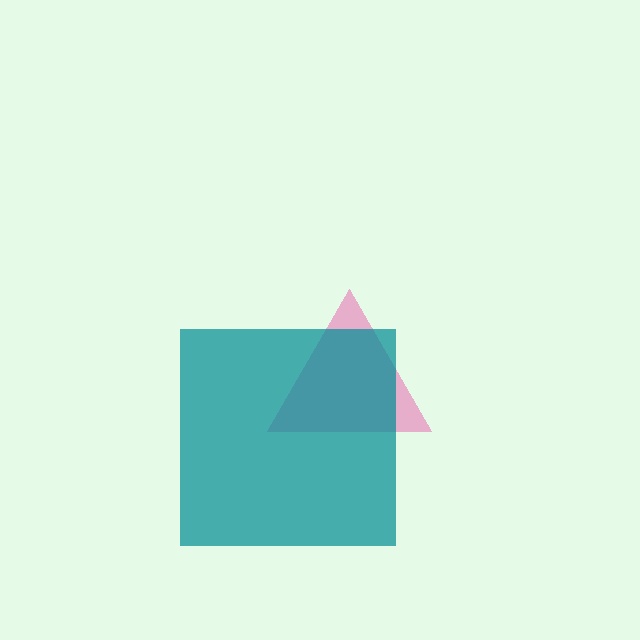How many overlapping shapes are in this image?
There are 2 overlapping shapes in the image.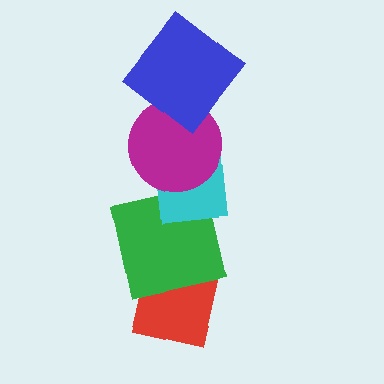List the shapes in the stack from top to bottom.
From top to bottom: the blue diamond, the magenta circle, the cyan square, the green square, the red square.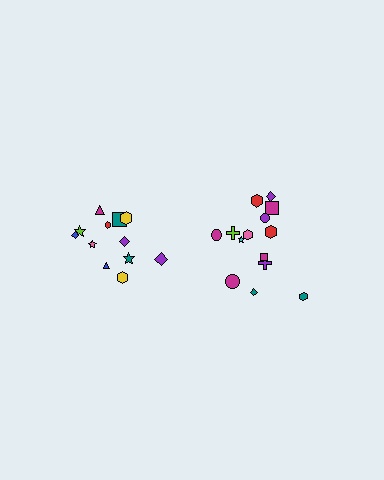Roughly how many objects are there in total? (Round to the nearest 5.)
Roughly 25 objects in total.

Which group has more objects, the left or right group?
The right group.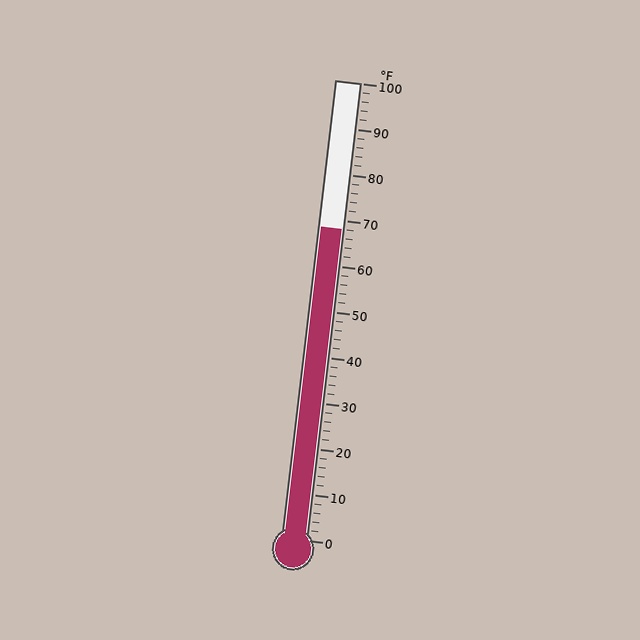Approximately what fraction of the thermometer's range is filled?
The thermometer is filled to approximately 70% of its range.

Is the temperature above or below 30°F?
The temperature is above 30°F.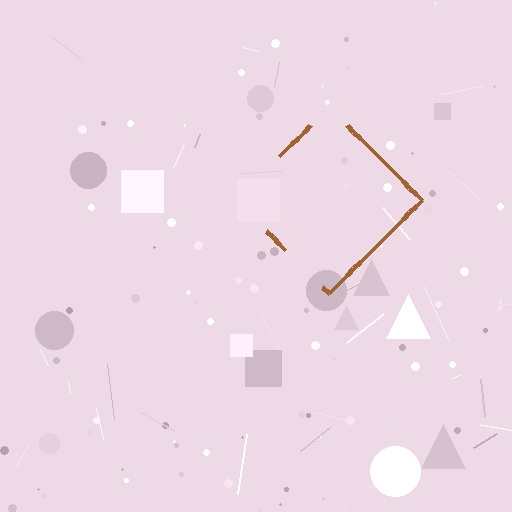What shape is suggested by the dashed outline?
The dashed outline suggests a diamond.